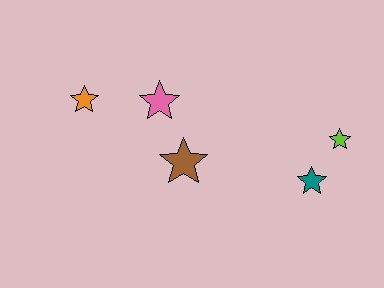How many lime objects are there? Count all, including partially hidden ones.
There is 1 lime object.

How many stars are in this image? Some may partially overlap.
There are 5 stars.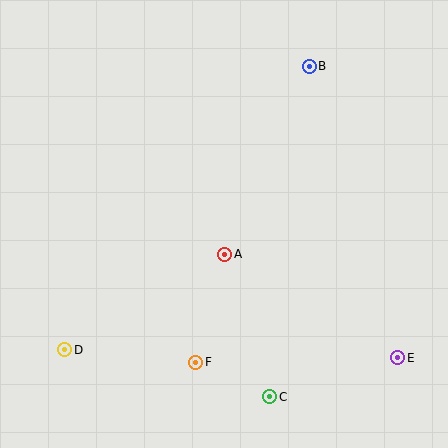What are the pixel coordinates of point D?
Point D is at (65, 350).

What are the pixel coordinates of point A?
Point A is at (225, 254).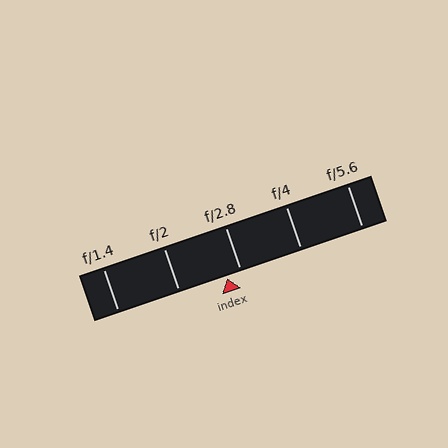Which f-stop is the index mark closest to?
The index mark is closest to f/2.8.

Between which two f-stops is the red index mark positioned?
The index mark is between f/2 and f/2.8.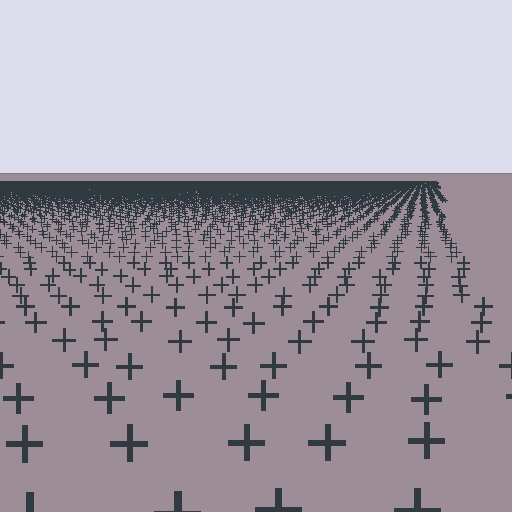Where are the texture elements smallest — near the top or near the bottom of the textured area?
Near the top.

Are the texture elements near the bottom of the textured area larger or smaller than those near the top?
Larger. Near the bottom, elements are closer to the viewer and appear at a bigger on-screen size.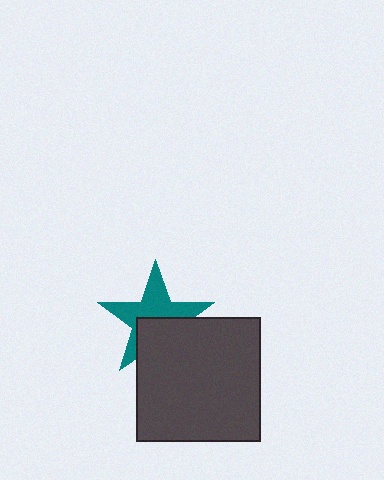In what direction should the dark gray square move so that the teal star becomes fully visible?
The dark gray square should move down. That is the shortest direction to clear the overlap and leave the teal star fully visible.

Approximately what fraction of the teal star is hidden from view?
Roughly 42% of the teal star is hidden behind the dark gray square.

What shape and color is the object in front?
The object in front is a dark gray square.